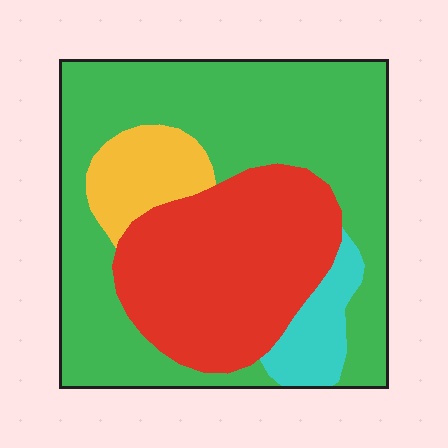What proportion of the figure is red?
Red takes up about one third (1/3) of the figure.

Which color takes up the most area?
Green, at roughly 55%.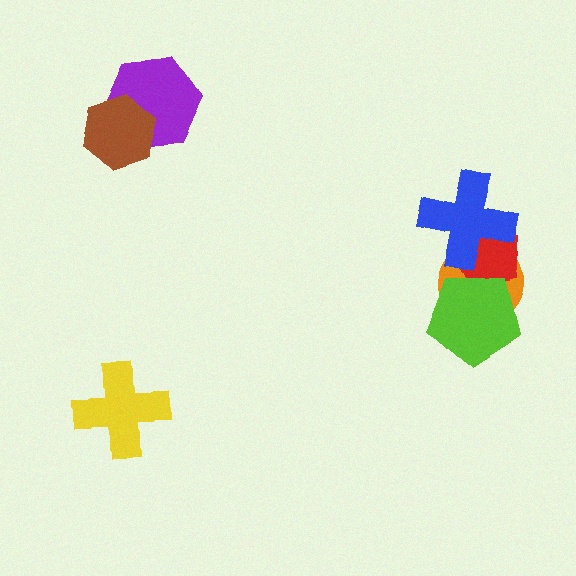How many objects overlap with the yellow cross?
0 objects overlap with the yellow cross.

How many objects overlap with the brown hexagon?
1 object overlaps with the brown hexagon.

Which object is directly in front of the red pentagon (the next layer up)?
The lime pentagon is directly in front of the red pentagon.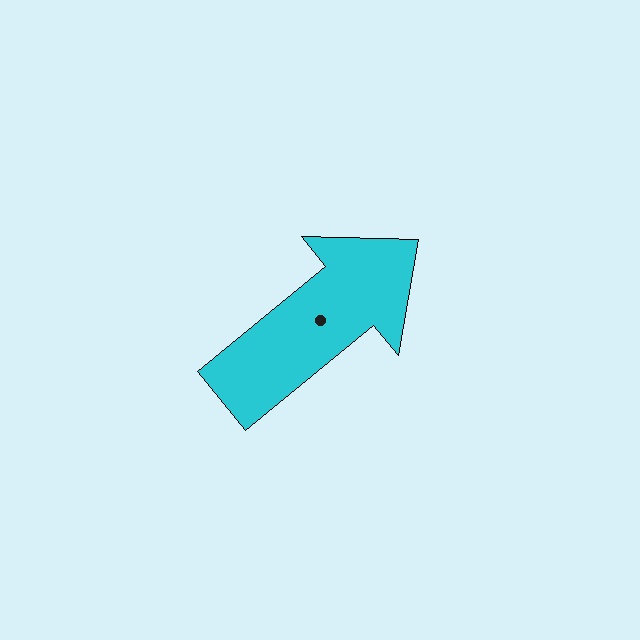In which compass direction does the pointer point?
Northeast.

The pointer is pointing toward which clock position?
Roughly 2 o'clock.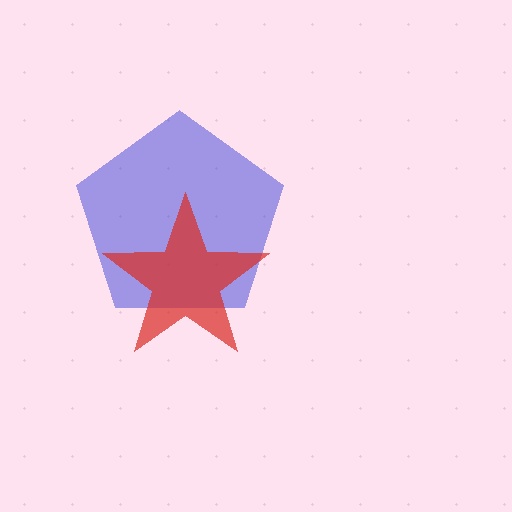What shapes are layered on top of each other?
The layered shapes are: a blue pentagon, a red star.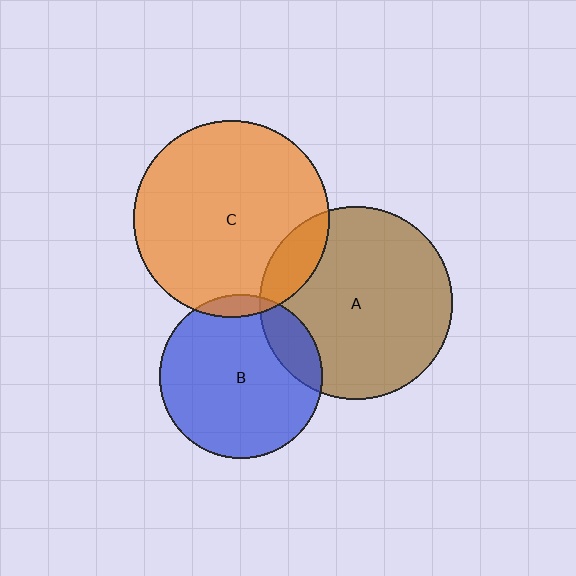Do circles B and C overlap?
Yes.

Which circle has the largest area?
Circle C (orange).